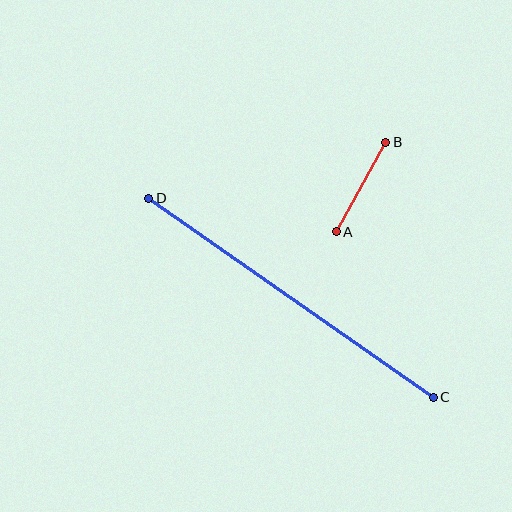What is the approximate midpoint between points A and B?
The midpoint is at approximately (361, 187) pixels.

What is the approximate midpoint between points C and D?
The midpoint is at approximately (291, 298) pixels.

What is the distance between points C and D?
The distance is approximately 347 pixels.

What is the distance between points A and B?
The distance is approximately 103 pixels.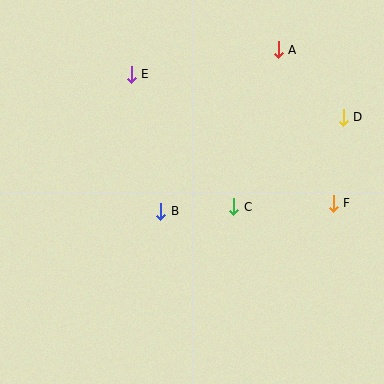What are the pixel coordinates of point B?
Point B is at (161, 211).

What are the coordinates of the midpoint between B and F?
The midpoint between B and F is at (247, 207).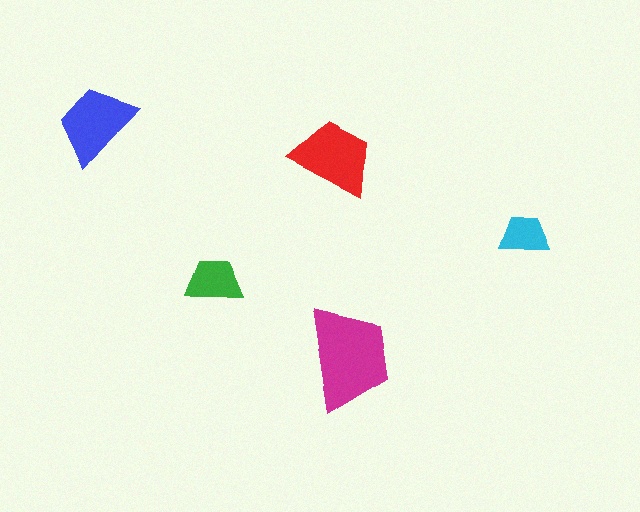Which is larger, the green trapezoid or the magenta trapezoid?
The magenta one.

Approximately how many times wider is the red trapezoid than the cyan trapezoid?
About 1.5 times wider.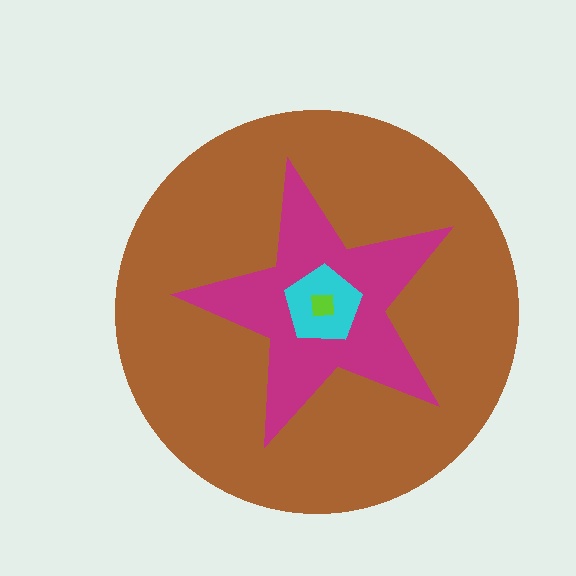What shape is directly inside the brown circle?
The magenta star.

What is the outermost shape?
The brown circle.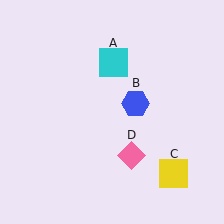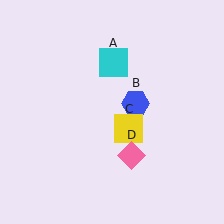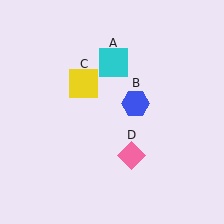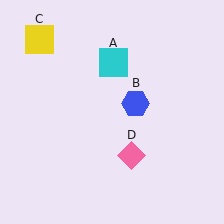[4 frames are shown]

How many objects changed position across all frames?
1 object changed position: yellow square (object C).